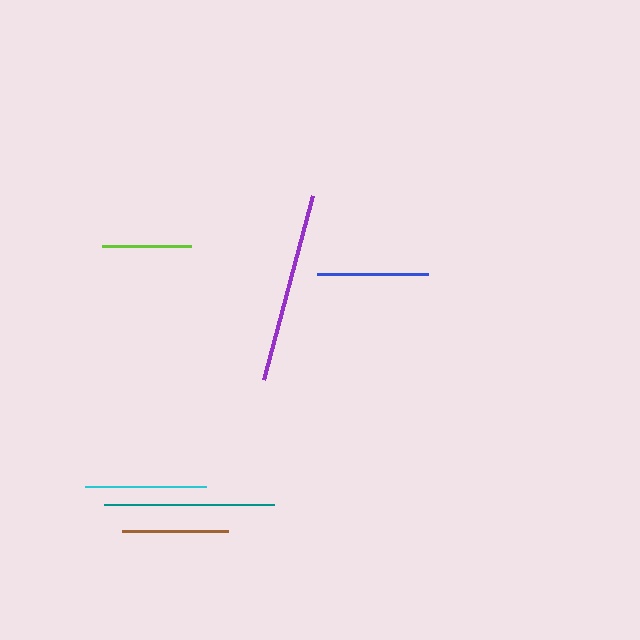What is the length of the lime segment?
The lime segment is approximately 89 pixels long.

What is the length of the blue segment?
The blue segment is approximately 111 pixels long.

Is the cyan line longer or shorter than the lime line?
The cyan line is longer than the lime line.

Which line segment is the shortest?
The lime line is the shortest at approximately 89 pixels.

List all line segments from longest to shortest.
From longest to shortest: purple, teal, cyan, blue, brown, lime.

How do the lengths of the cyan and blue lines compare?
The cyan and blue lines are approximately the same length.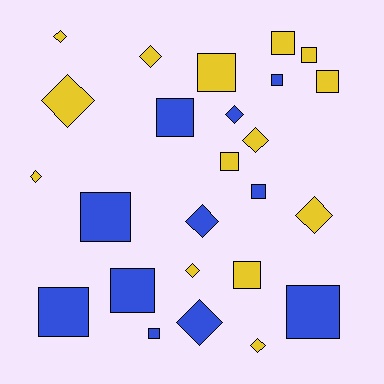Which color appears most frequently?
Yellow, with 14 objects.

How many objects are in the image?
There are 25 objects.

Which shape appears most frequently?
Square, with 14 objects.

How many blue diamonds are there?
There are 3 blue diamonds.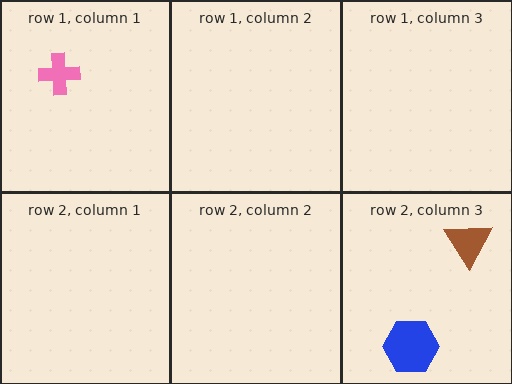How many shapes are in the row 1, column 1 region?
1.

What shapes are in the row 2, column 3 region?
The blue hexagon, the brown triangle.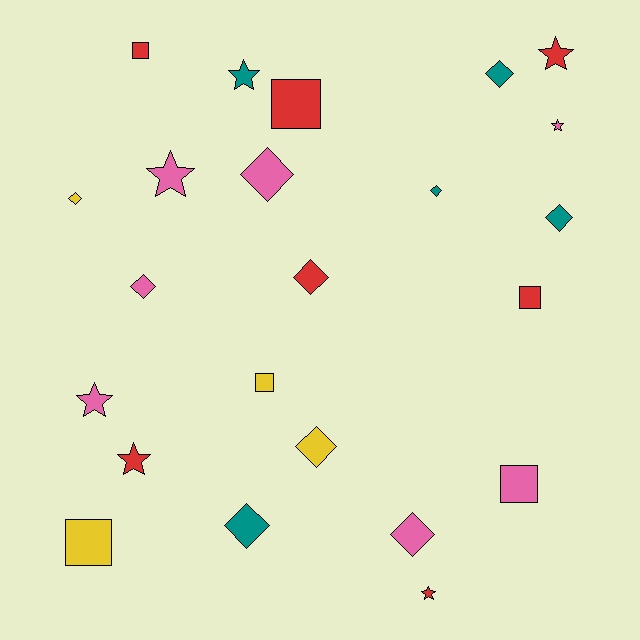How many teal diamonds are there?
There are 4 teal diamonds.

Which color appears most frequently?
Red, with 7 objects.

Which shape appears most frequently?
Diamond, with 10 objects.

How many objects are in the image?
There are 23 objects.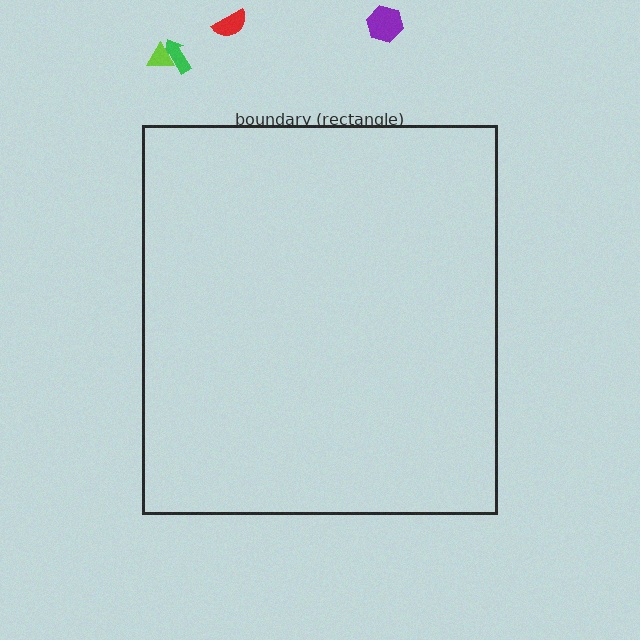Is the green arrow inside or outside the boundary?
Outside.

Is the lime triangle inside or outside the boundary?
Outside.